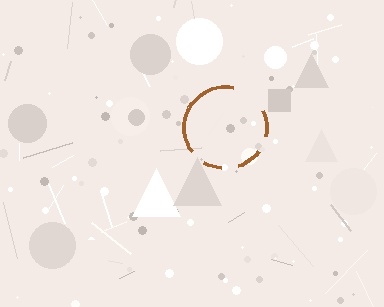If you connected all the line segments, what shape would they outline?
They would outline a circle.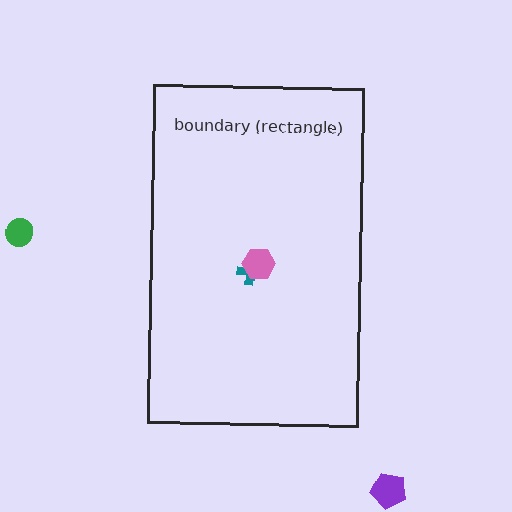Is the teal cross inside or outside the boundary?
Inside.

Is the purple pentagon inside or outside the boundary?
Outside.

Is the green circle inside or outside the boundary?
Outside.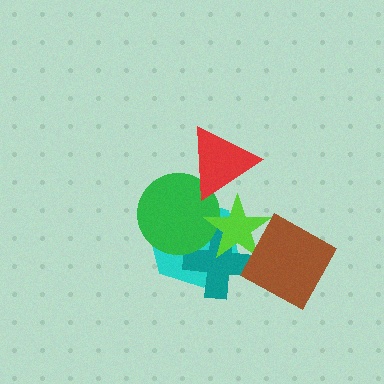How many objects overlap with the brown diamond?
2 objects overlap with the brown diamond.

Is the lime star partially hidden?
Yes, it is partially covered by another shape.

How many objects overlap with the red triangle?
2 objects overlap with the red triangle.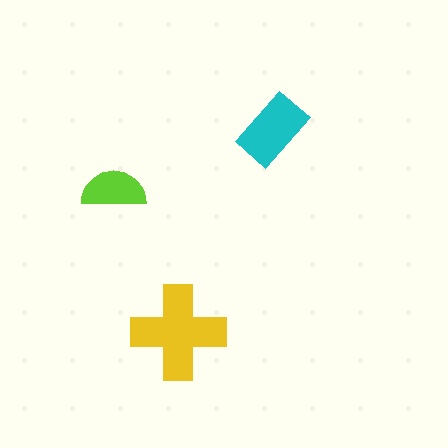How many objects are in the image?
There are 3 objects in the image.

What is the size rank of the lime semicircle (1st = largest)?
3rd.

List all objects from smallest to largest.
The lime semicircle, the cyan rectangle, the yellow cross.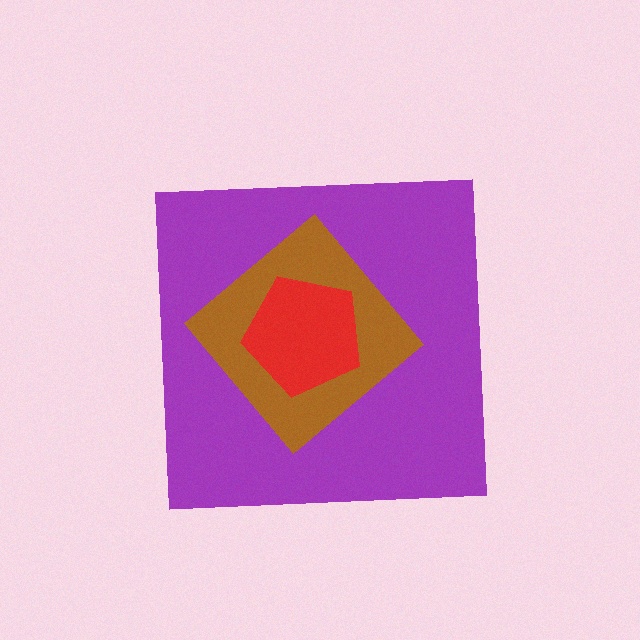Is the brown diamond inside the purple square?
Yes.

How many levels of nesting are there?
3.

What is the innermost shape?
The red pentagon.